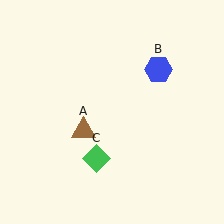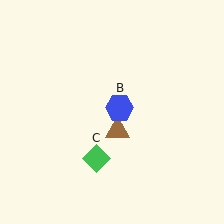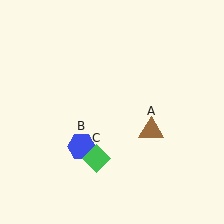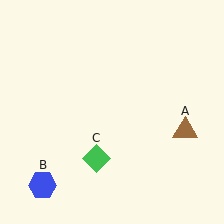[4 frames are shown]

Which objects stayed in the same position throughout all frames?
Green diamond (object C) remained stationary.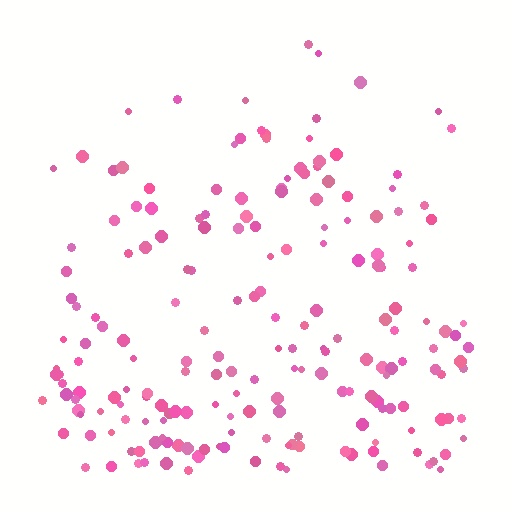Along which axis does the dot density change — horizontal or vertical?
Vertical.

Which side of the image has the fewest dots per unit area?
The top.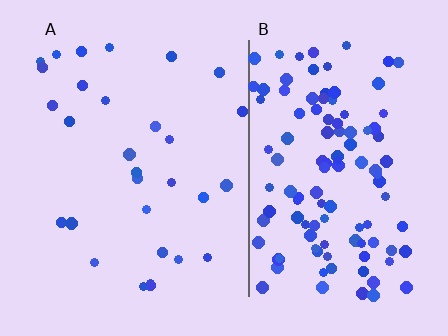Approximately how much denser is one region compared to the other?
Approximately 3.9× — region B over region A.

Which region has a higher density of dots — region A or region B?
B (the right).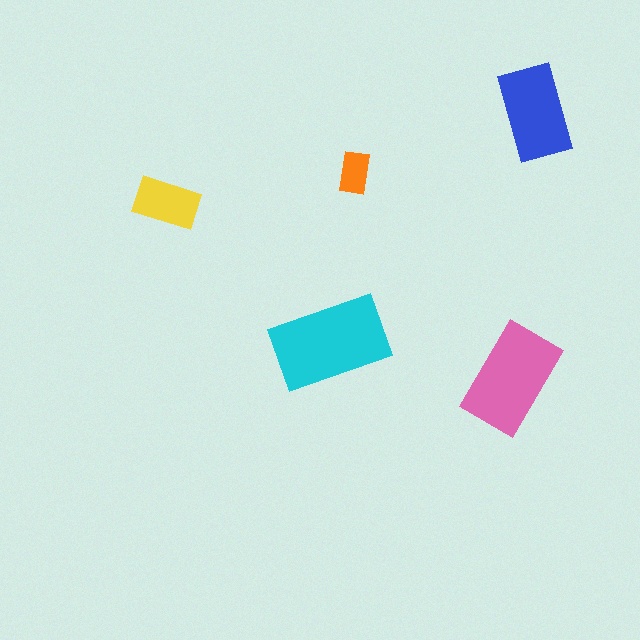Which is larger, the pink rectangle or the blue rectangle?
The pink one.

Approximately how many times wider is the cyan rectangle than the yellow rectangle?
About 2 times wider.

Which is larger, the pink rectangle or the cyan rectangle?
The cyan one.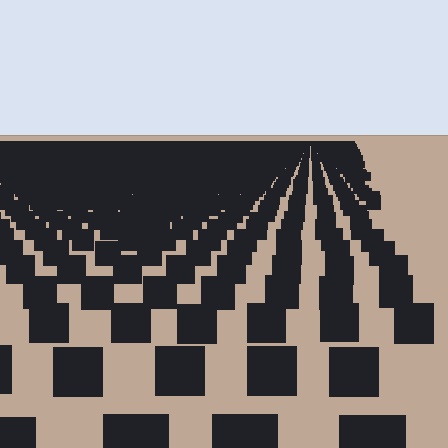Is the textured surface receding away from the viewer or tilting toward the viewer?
The surface is receding away from the viewer. Texture elements get smaller and denser toward the top.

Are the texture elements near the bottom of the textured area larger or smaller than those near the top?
Larger. Near the bottom, elements are closer to the viewer and appear at a bigger on-screen size.